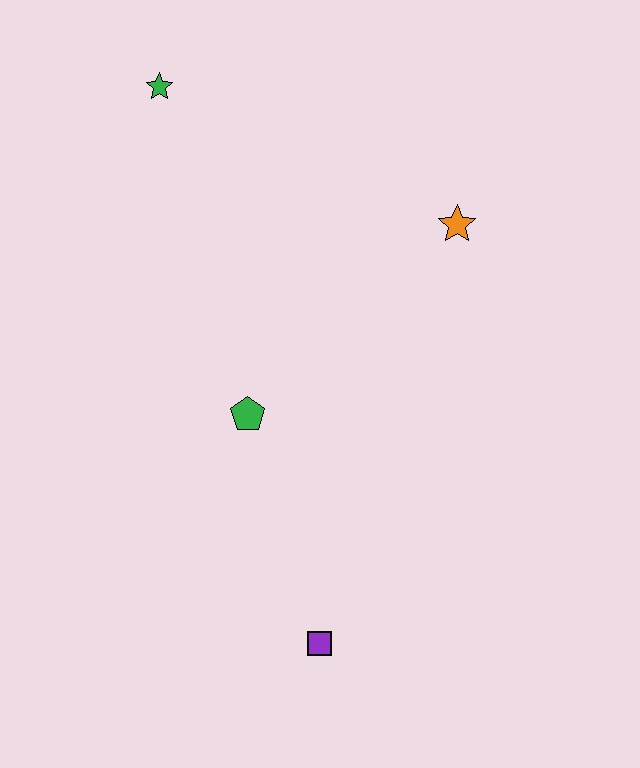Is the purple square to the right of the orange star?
No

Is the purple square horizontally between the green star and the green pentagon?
No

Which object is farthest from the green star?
The purple square is farthest from the green star.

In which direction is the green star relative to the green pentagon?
The green star is above the green pentagon.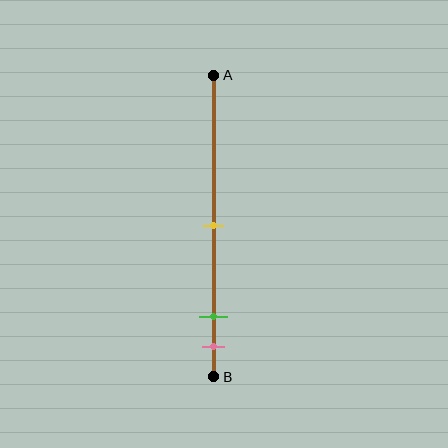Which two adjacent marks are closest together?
The green and pink marks are the closest adjacent pair.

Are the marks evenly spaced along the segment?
No, the marks are not evenly spaced.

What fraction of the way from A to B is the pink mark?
The pink mark is approximately 90% (0.9) of the way from A to B.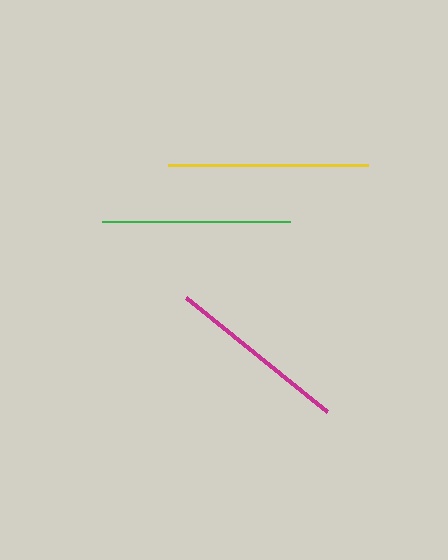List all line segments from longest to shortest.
From longest to shortest: yellow, green, magenta.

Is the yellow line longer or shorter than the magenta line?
The yellow line is longer than the magenta line.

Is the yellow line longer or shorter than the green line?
The yellow line is longer than the green line.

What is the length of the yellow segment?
The yellow segment is approximately 200 pixels long.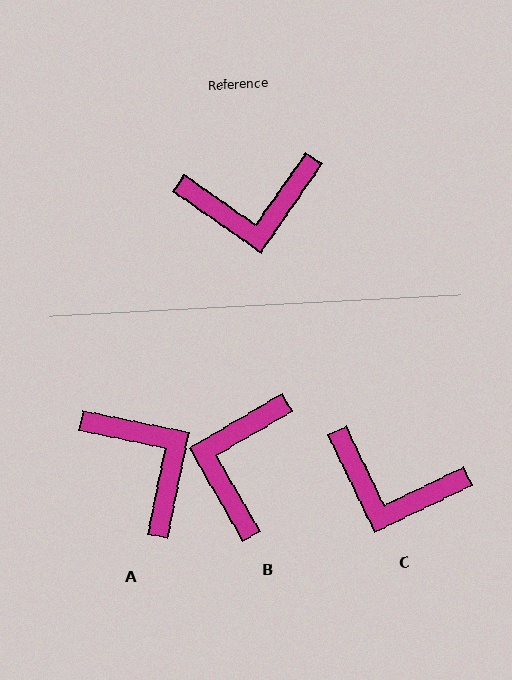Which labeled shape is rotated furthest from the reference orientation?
B, about 115 degrees away.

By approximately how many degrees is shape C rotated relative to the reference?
Approximately 30 degrees clockwise.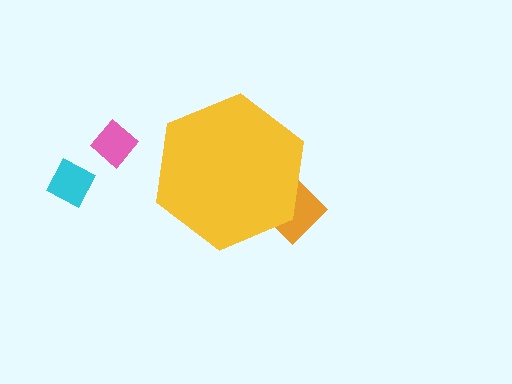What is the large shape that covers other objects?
A yellow hexagon.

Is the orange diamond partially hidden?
Yes, the orange diamond is partially hidden behind the yellow hexagon.